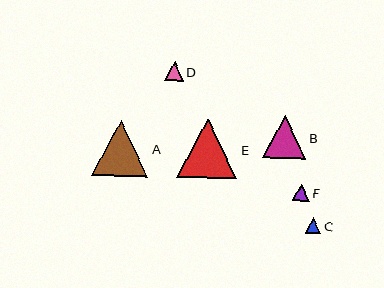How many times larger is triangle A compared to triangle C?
Triangle A is approximately 3.6 times the size of triangle C.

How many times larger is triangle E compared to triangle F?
Triangle E is approximately 3.5 times the size of triangle F.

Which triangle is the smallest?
Triangle C is the smallest with a size of approximately 16 pixels.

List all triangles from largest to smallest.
From largest to smallest: E, A, B, D, F, C.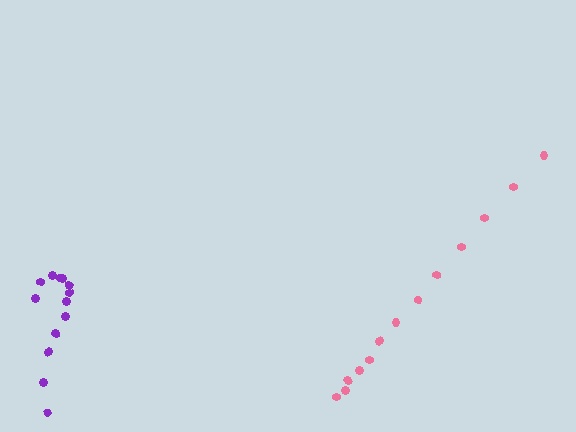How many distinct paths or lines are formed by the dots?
There are 2 distinct paths.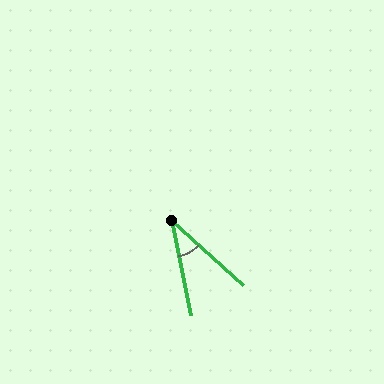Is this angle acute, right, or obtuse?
It is acute.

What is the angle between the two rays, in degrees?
Approximately 37 degrees.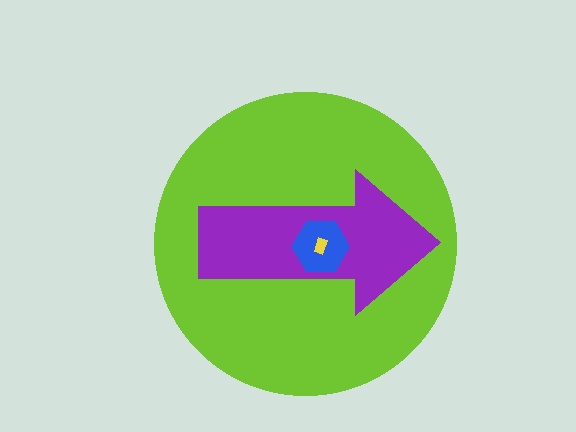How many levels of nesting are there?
4.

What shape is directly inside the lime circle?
The purple arrow.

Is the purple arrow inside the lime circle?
Yes.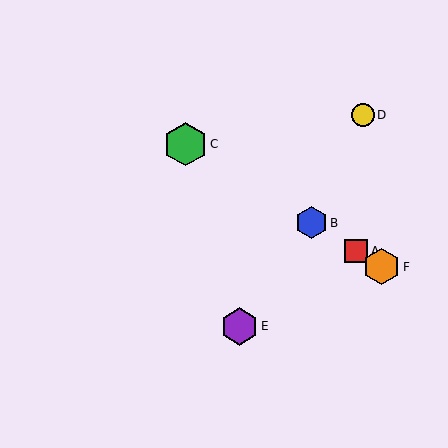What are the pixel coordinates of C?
Object C is at (186, 144).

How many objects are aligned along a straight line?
4 objects (A, B, C, F) are aligned along a straight line.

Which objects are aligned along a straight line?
Objects A, B, C, F are aligned along a straight line.